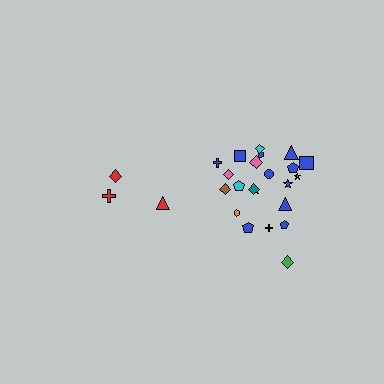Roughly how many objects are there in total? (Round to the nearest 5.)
Roughly 25 objects in total.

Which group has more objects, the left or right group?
The right group.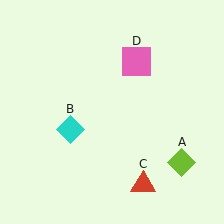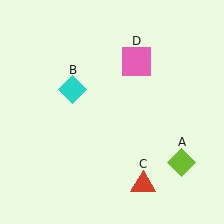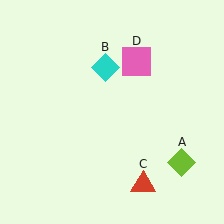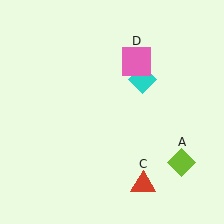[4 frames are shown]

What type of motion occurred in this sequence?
The cyan diamond (object B) rotated clockwise around the center of the scene.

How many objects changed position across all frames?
1 object changed position: cyan diamond (object B).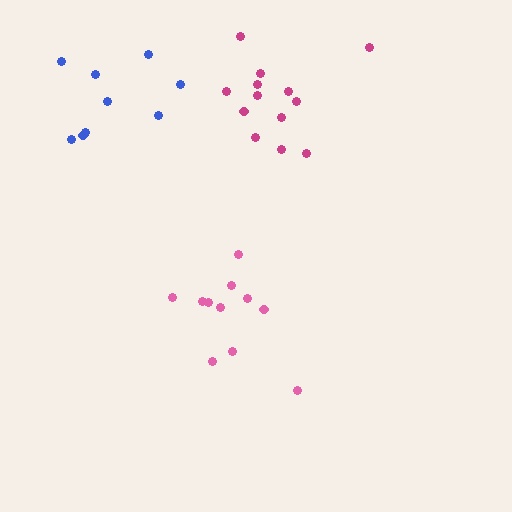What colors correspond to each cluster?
The clusters are colored: pink, blue, magenta.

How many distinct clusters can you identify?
There are 3 distinct clusters.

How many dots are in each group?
Group 1: 11 dots, Group 2: 9 dots, Group 3: 13 dots (33 total).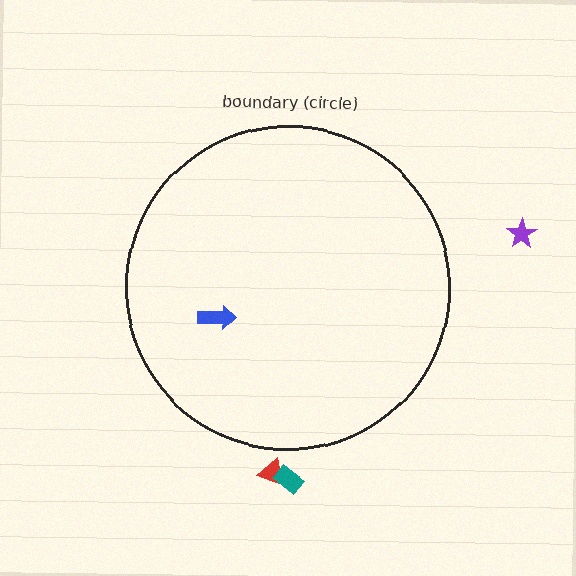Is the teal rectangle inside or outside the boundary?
Outside.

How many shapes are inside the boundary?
1 inside, 3 outside.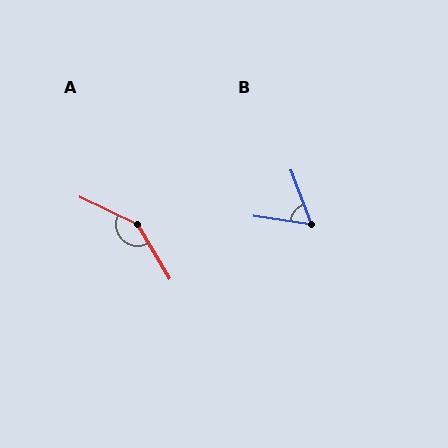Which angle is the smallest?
B, at approximately 60 degrees.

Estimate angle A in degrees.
Approximately 147 degrees.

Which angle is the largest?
A, at approximately 147 degrees.